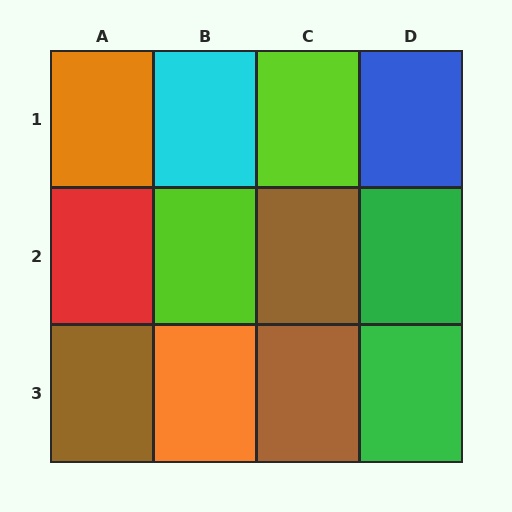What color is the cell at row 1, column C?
Lime.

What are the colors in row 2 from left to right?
Red, lime, brown, green.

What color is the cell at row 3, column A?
Brown.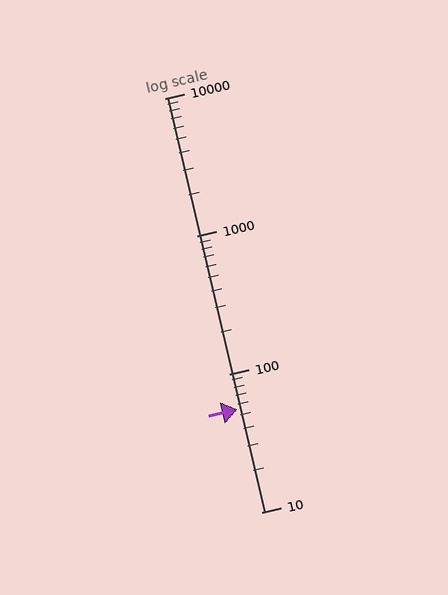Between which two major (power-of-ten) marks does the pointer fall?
The pointer is between 10 and 100.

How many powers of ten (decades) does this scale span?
The scale spans 3 decades, from 10 to 10000.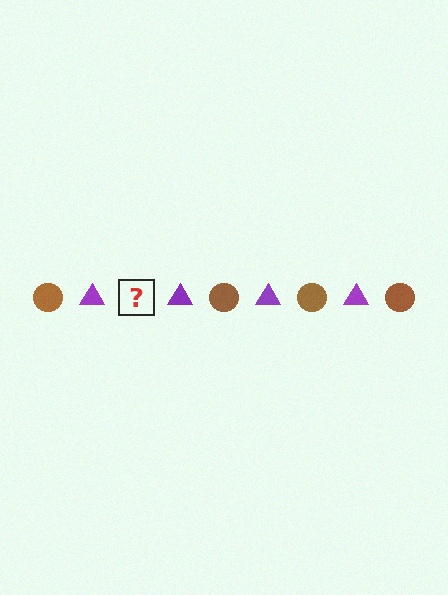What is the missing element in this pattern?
The missing element is a brown circle.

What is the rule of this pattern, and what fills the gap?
The rule is that the pattern alternates between brown circle and purple triangle. The gap should be filled with a brown circle.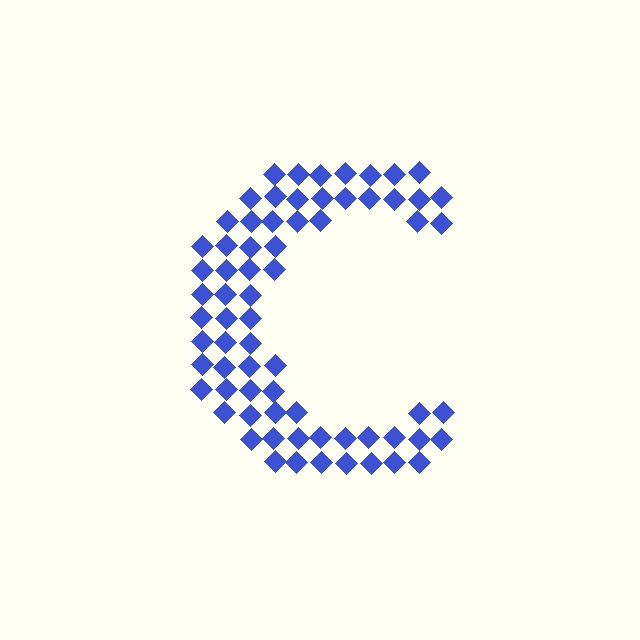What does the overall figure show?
The overall figure shows the letter C.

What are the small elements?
The small elements are diamonds.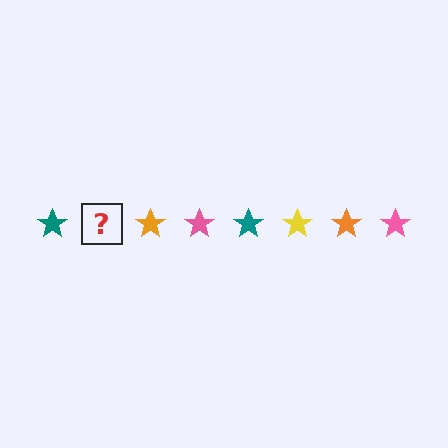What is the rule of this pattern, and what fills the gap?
The rule is that the pattern cycles through teal, yellow, orange, pink stars. The gap should be filled with a yellow star.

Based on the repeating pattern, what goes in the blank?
The blank should be a yellow star.